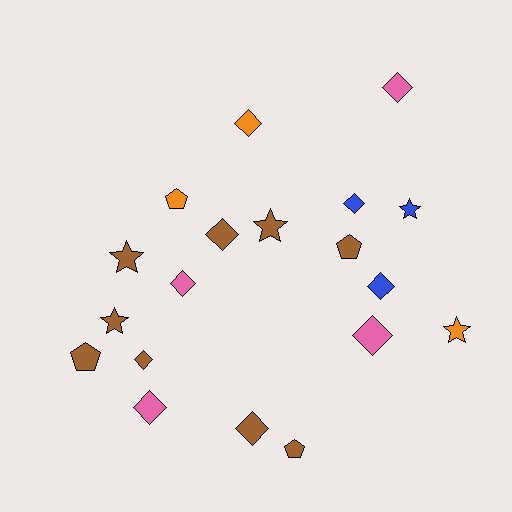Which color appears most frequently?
Brown, with 9 objects.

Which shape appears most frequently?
Diamond, with 10 objects.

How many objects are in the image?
There are 19 objects.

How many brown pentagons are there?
There are 3 brown pentagons.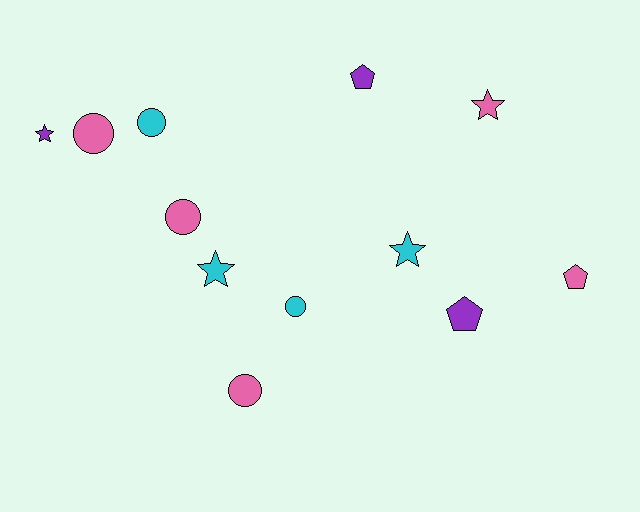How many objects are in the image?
There are 12 objects.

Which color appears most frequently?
Pink, with 5 objects.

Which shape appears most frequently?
Circle, with 5 objects.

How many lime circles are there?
There are no lime circles.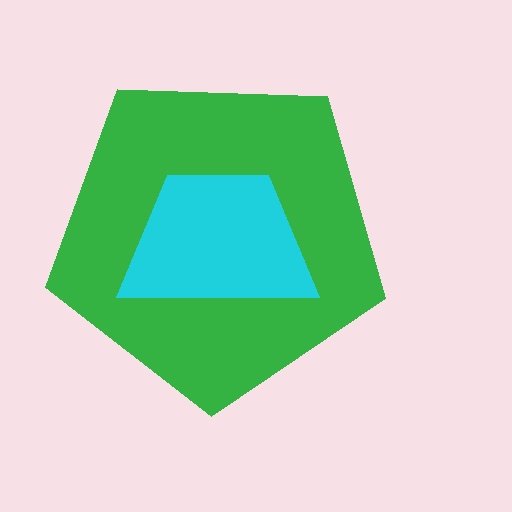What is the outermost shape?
The green pentagon.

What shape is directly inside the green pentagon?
The cyan trapezoid.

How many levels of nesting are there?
2.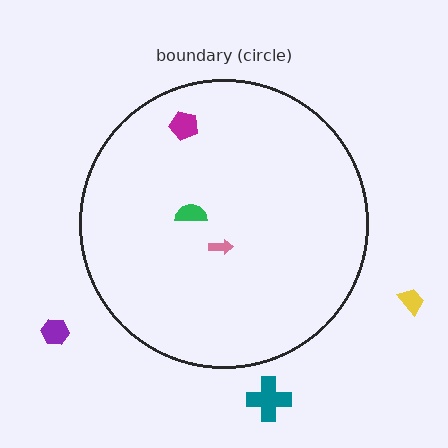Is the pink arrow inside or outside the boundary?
Inside.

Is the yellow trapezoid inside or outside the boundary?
Outside.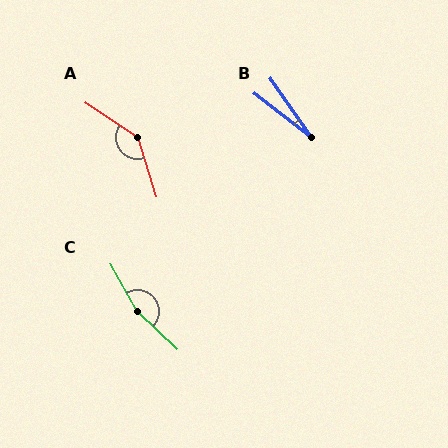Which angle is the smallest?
B, at approximately 17 degrees.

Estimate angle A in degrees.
Approximately 140 degrees.